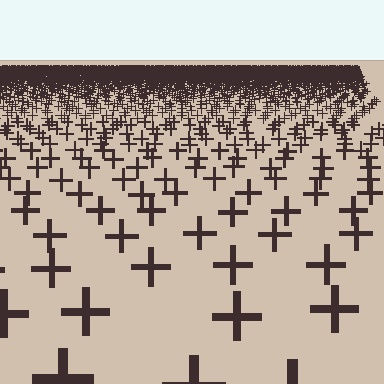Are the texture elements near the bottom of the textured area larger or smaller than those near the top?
Larger. Near the bottom, elements are closer to the viewer and appear at a bigger on-screen size.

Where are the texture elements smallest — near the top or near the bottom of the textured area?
Near the top.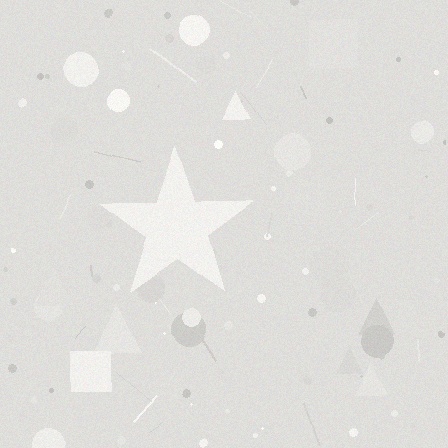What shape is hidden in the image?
A star is hidden in the image.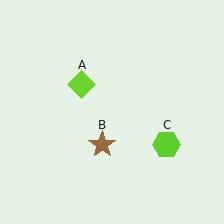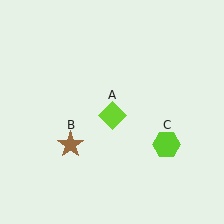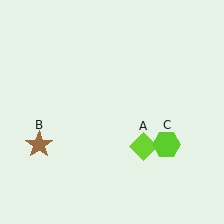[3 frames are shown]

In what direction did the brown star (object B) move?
The brown star (object B) moved left.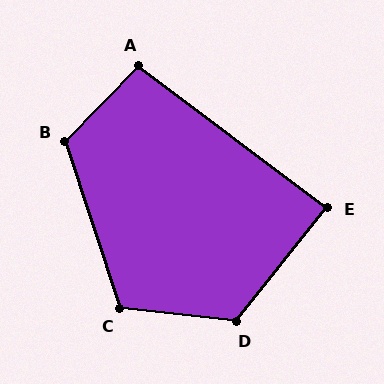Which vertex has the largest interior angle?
D, at approximately 122 degrees.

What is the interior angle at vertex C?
Approximately 115 degrees (obtuse).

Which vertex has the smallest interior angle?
E, at approximately 88 degrees.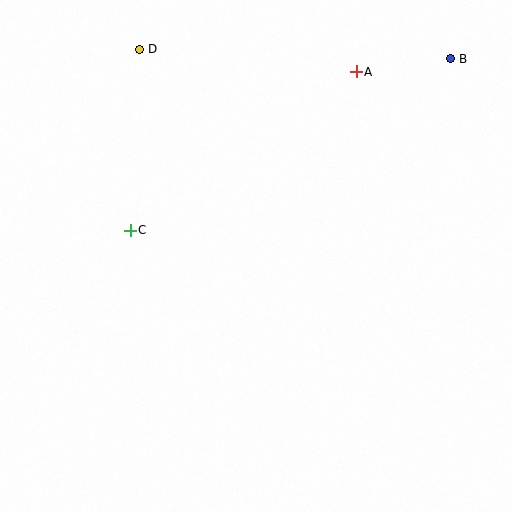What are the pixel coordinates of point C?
Point C is at (130, 230).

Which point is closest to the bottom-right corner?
Point B is closest to the bottom-right corner.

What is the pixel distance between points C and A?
The distance between C and A is 276 pixels.